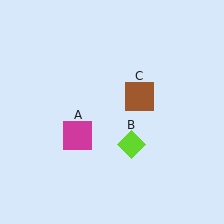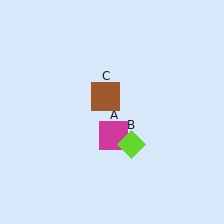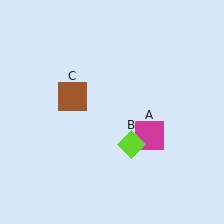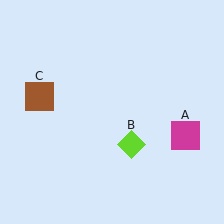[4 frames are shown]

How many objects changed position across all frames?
2 objects changed position: magenta square (object A), brown square (object C).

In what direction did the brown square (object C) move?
The brown square (object C) moved left.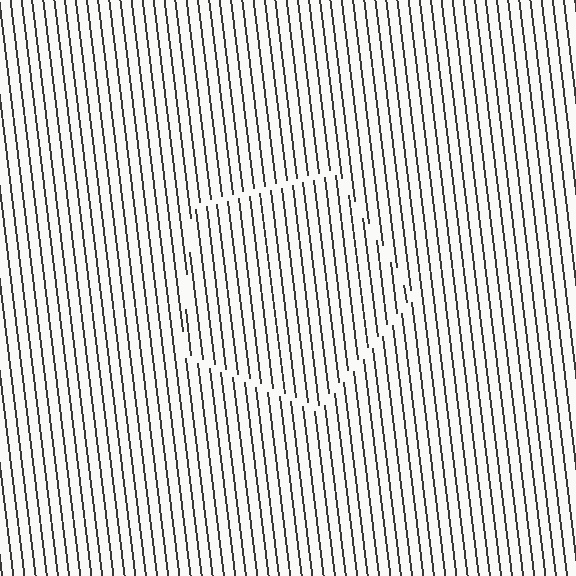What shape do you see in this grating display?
An illusory pentagon. The interior of the shape contains the same grating, shifted by half a period — the contour is defined by the phase discontinuity where line-ends from the inner and outer gratings abut.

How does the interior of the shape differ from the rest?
The interior of the shape contains the same grating, shifted by half a period — the contour is defined by the phase discontinuity where line-ends from the inner and outer gratings abut.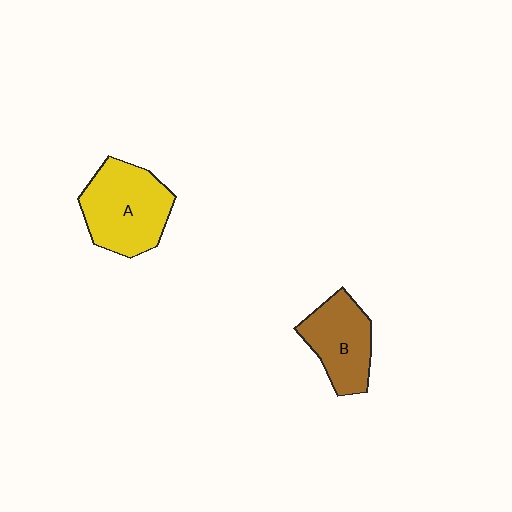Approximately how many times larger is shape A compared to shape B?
Approximately 1.3 times.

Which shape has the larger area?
Shape A (yellow).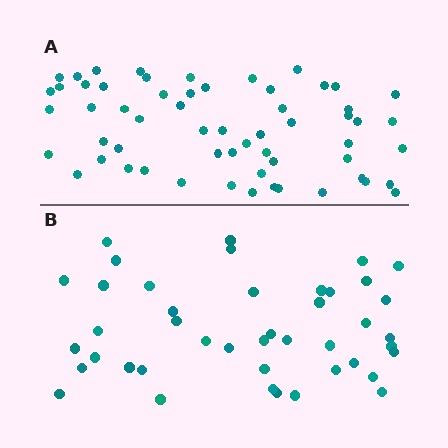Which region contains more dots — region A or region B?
Region A (the top region) has more dots.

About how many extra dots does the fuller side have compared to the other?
Region A has approximately 15 more dots than region B.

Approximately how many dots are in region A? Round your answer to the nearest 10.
About 60 dots. (The exact count is 59, which rounds to 60.)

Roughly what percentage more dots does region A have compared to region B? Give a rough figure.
About 35% more.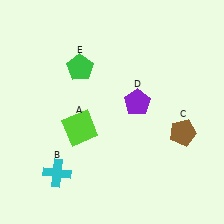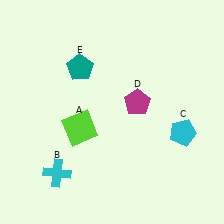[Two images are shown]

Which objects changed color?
C changed from brown to cyan. D changed from purple to magenta. E changed from green to teal.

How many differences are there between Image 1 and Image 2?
There are 3 differences between the two images.